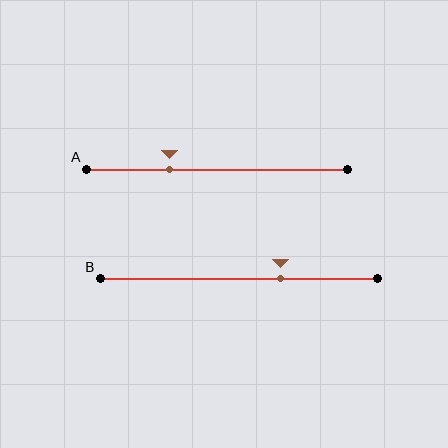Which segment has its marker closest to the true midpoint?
Segment B has its marker closest to the true midpoint.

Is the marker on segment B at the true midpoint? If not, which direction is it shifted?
No, the marker on segment B is shifted to the right by about 15% of the segment length.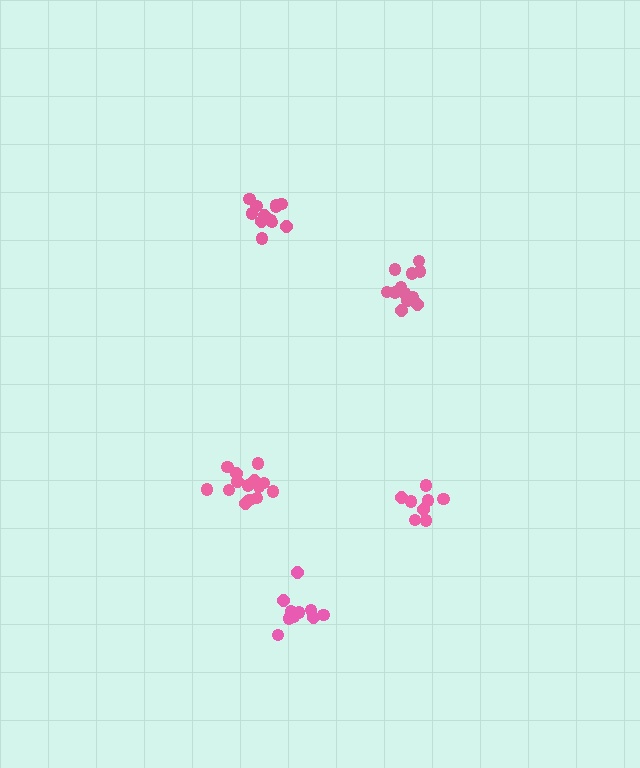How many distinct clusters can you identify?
There are 5 distinct clusters.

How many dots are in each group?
Group 1: 12 dots, Group 2: 12 dots, Group 3: 14 dots, Group 4: 8 dots, Group 5: 10 dots (56 total).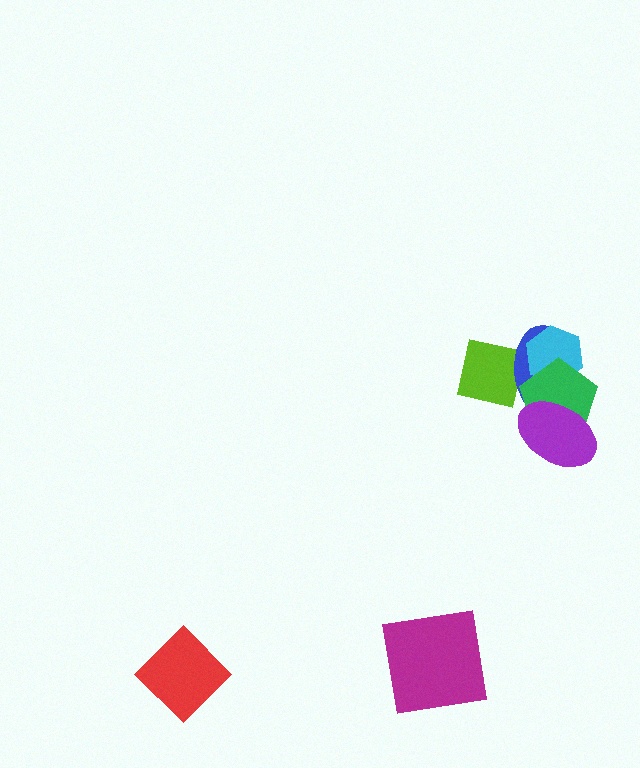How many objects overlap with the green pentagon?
4 objects overlap with the green pentagon.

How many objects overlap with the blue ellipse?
4 objects overlap with the blue ellipse.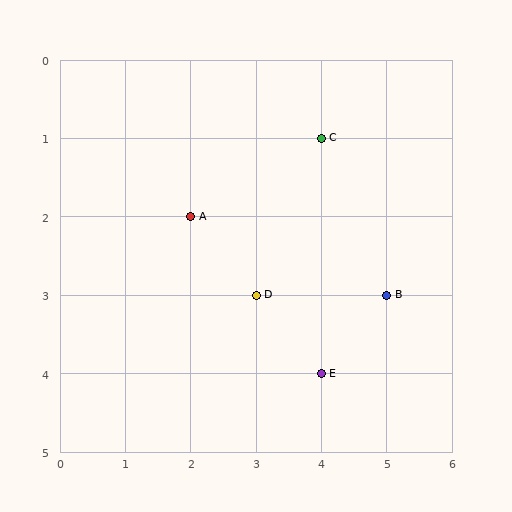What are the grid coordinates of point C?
Point C is at grid coordinates (4, 1).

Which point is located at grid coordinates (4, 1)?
Point C is at (4, 1).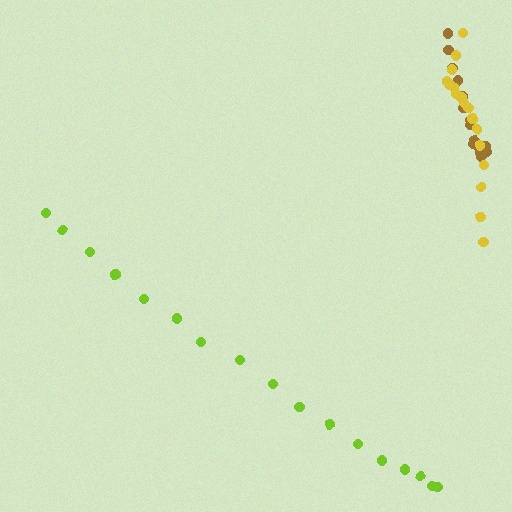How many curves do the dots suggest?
There are 3 distinct paths.